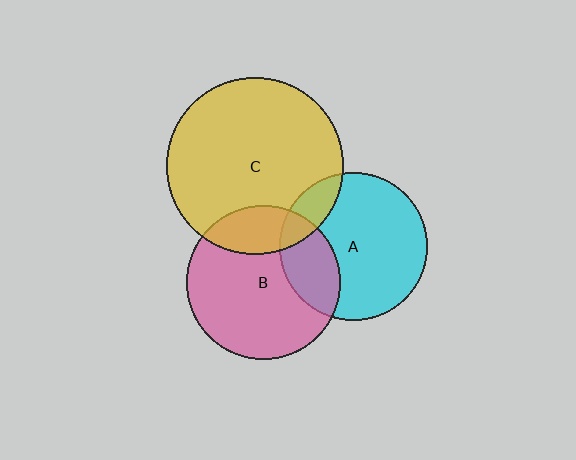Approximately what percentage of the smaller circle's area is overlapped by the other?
Approximately 25%.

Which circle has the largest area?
Circle C (yellow).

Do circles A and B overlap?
Yes.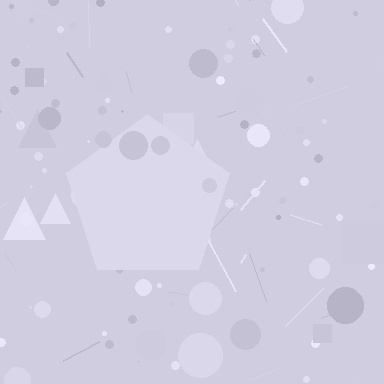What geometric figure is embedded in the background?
A pentagon is embedded in the background.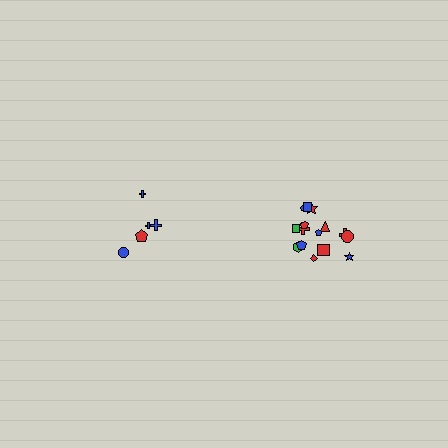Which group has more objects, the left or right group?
The right group.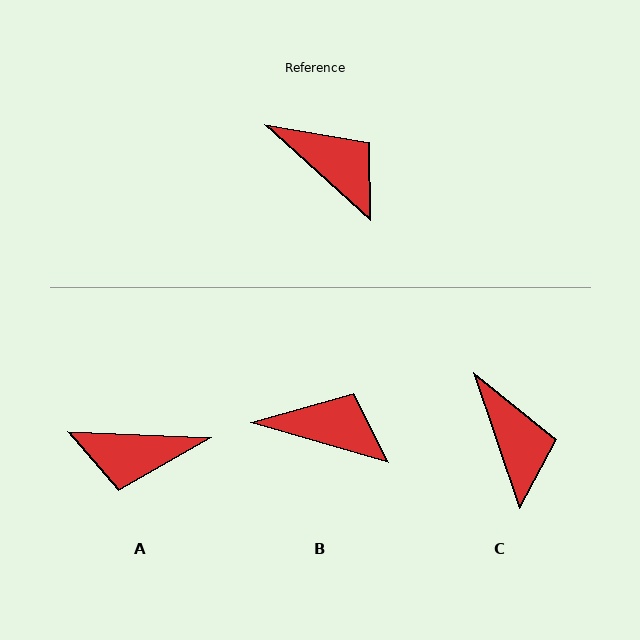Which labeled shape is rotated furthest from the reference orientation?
A, about 140 degrees away.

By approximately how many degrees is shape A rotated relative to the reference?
Approximately 140 degrees clockwise.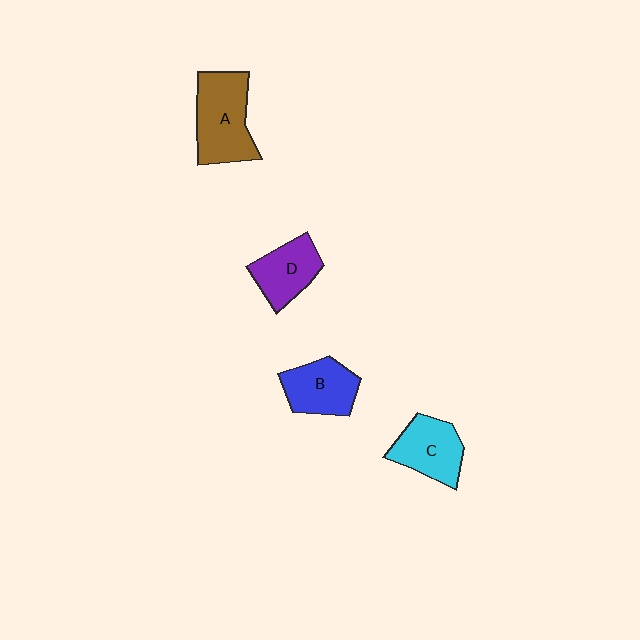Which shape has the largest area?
Shape A (brown).